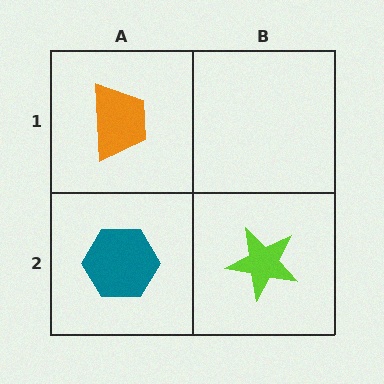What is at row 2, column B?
A lime star.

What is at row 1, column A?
An orange trapezoid.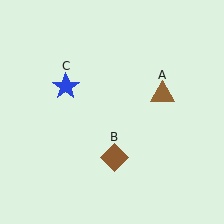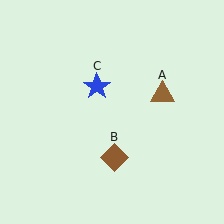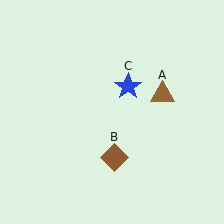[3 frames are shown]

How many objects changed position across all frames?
1 object changed position: blue star (object C).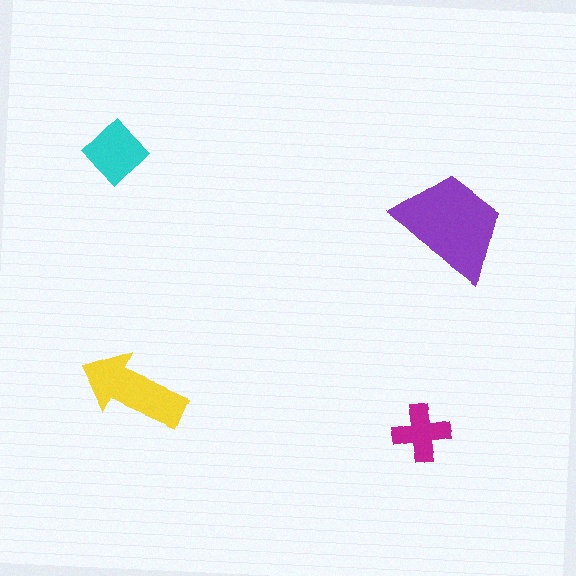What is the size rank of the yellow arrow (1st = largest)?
2nd.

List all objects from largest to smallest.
The purple trapezoid, the yellow arrow, the cyan diamond, the magenta cross.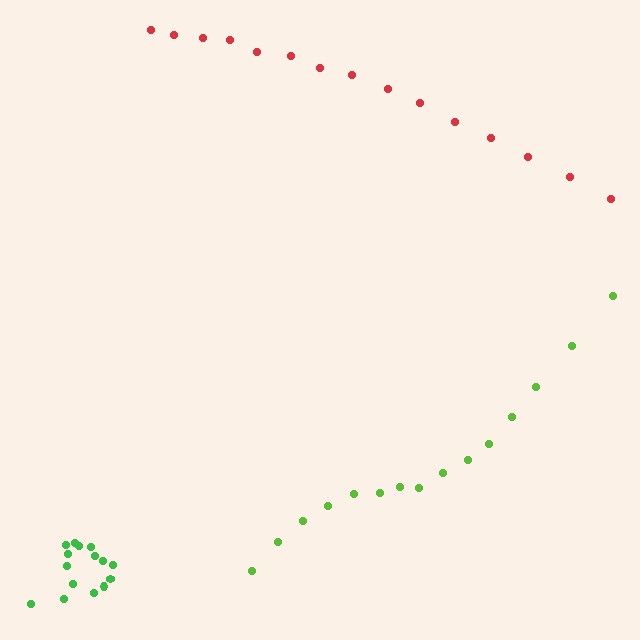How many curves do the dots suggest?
There are 3 distinct paths.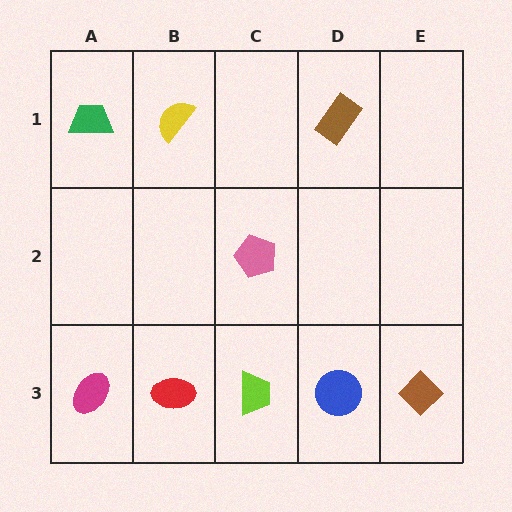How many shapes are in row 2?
1 shape.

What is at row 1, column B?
A yellow semicircle.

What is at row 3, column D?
A blue circle.